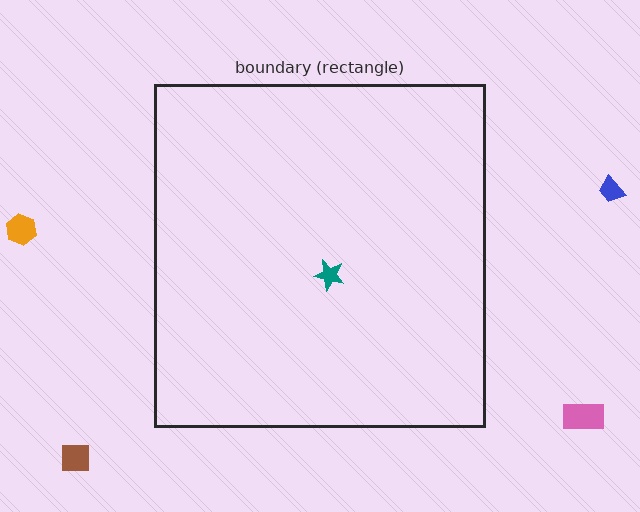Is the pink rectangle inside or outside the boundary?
Outside.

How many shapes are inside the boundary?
1 inside, 4 outside.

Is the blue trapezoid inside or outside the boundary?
Outside.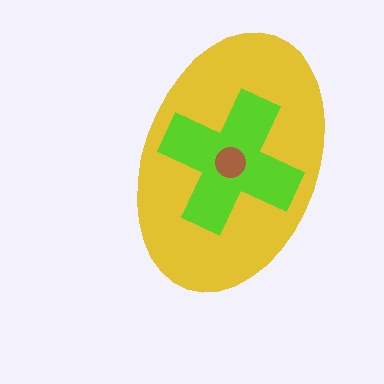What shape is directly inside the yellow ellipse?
The lime cross.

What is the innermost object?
The brown circle.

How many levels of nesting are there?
3.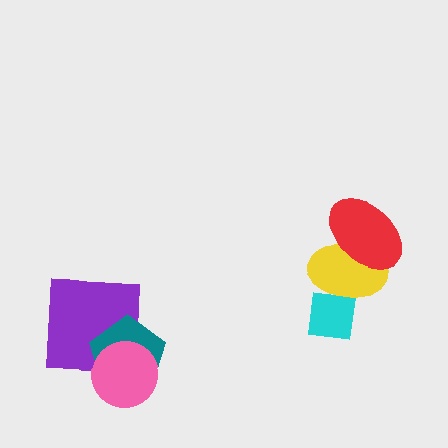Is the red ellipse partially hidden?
No, no other shape covers it.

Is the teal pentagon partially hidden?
Yes, it is partially covered by another shape.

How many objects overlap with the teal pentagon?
2 objects overlap with the teal pentagon.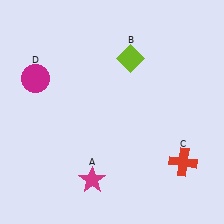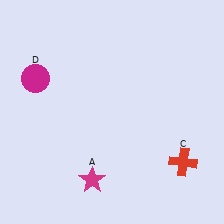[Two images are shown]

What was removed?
The lime diamond (B) was removed in Image 2.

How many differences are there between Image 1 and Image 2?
There is 1 difference between the two images.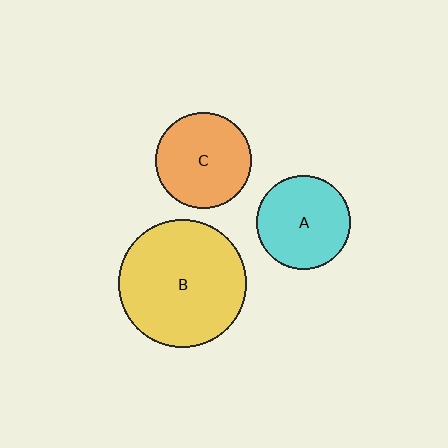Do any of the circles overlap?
No, none of the circles overlap.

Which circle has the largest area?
Circle B (yellow).